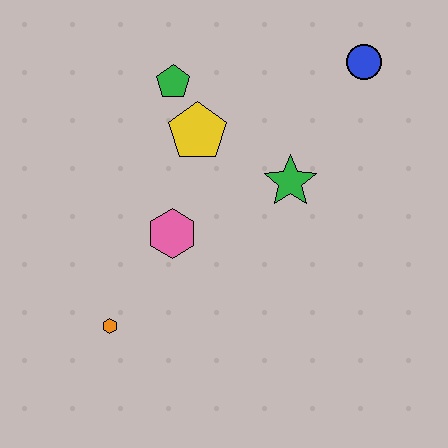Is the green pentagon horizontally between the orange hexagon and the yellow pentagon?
Yes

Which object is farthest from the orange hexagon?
The blue circle is farthest from the orange hexagon.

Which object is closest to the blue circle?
The green star is closest to the blue circle.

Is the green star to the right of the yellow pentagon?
Yes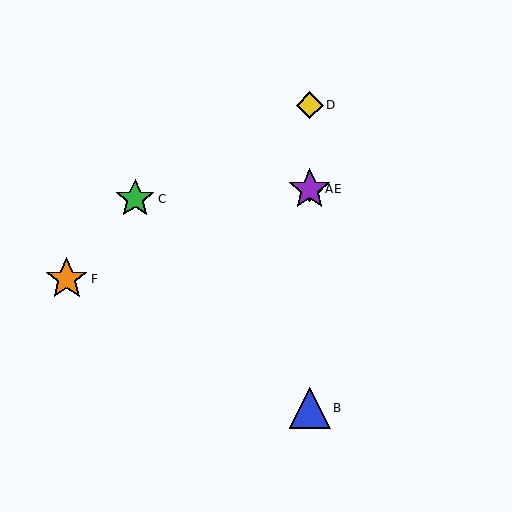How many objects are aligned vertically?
4 objects (A, B, D, E) are aligned vertically.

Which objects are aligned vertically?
Objects A, B, D, E are aligned vertically.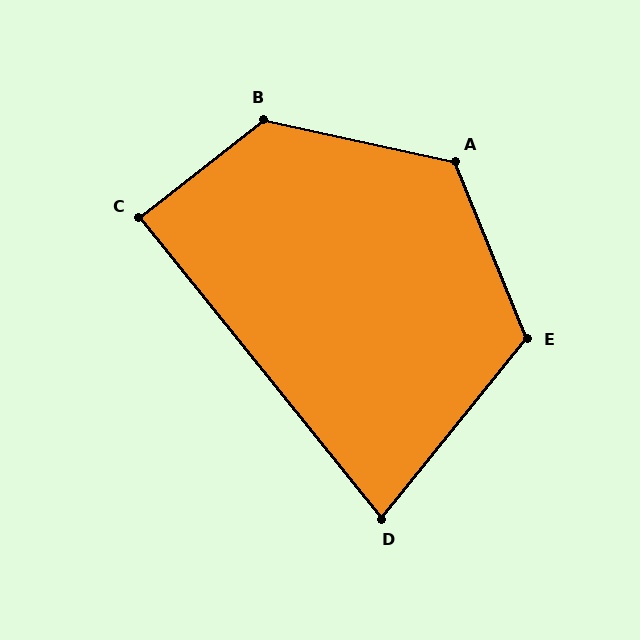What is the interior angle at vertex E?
Approximately 119 degrees (obtuse).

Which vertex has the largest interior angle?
B, at approximately 129 degrees.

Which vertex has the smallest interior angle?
D, at approximately 78 degrees.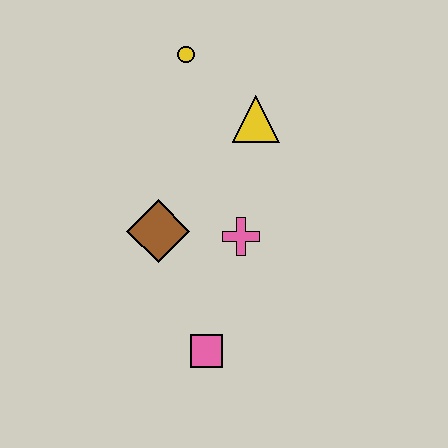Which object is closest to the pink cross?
The brown diamond is closest to the pink cross.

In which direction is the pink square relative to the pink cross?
The pink square is below the pink cross.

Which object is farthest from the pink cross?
The yellow circle is farthest from the pink cross.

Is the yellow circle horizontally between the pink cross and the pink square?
No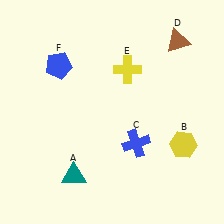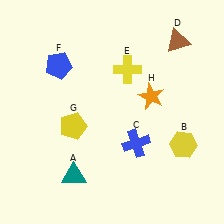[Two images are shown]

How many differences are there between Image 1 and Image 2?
There are 2 differences between the two images.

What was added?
A yellow pentagon (G), an orange star (H) were added in Image 2.